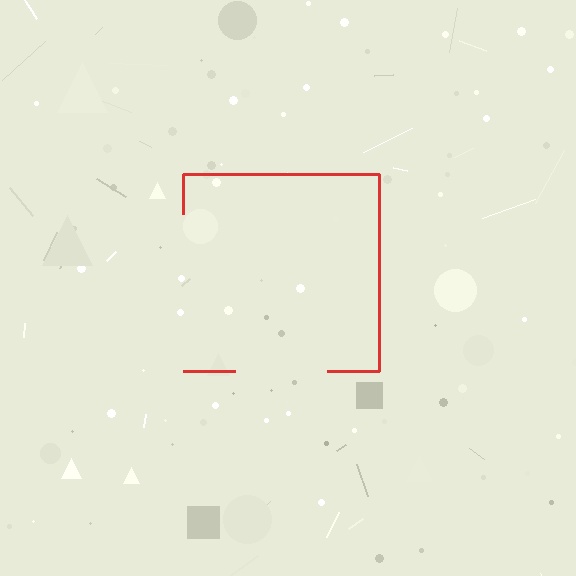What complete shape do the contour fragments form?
The contour fragments form a square.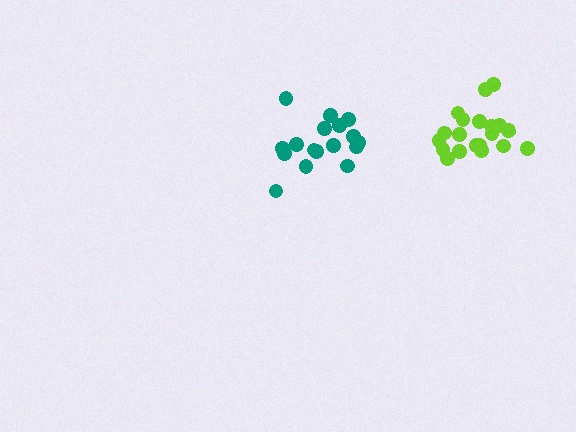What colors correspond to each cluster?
The clusters are colored: teal, lime.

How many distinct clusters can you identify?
There are 2 distinct clusters.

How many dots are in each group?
Group 1: 17 dots, Group 2: 20 dots (37 total).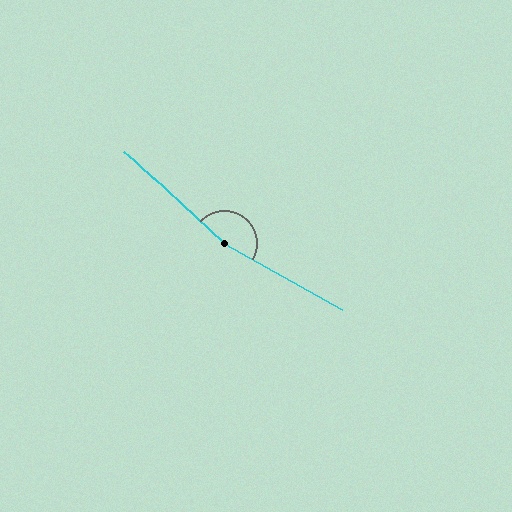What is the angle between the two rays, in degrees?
Approximately 167 degrees.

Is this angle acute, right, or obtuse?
It is obtuse.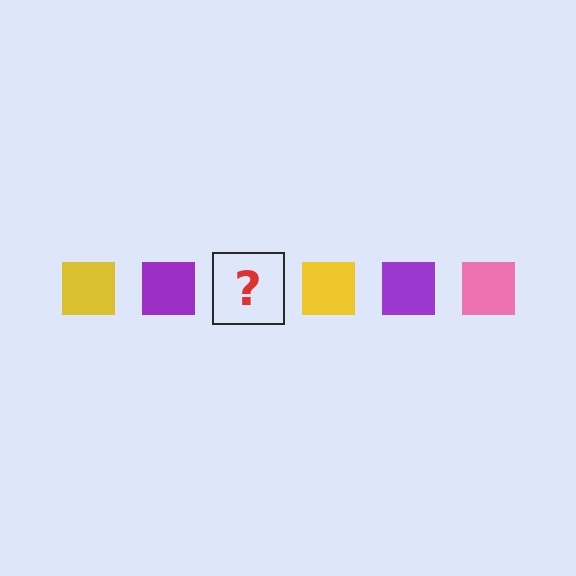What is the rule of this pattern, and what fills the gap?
The rule is that the pattern cycles through yellow, purple, pink squares. The gap should be filled with a pink square.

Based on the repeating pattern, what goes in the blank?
The blank should be a pink square.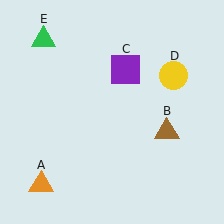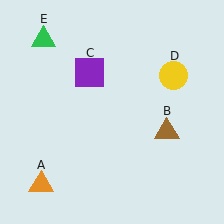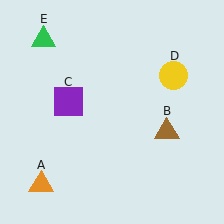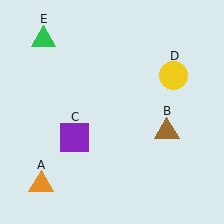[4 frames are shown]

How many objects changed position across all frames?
1 object changed position: purple square (object C).